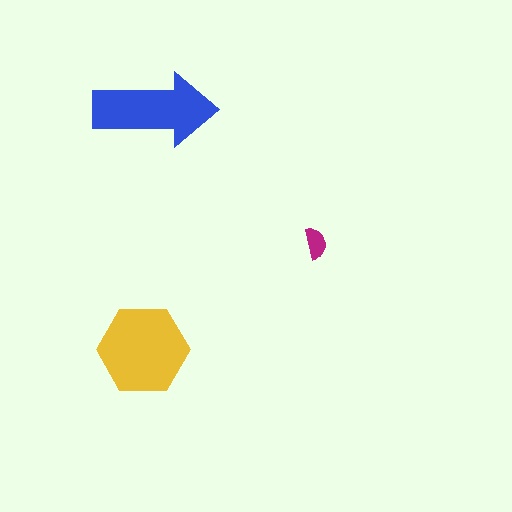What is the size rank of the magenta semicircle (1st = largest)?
3rd.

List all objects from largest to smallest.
The yellow hexagon, the blue arrow, the magenta semicircle.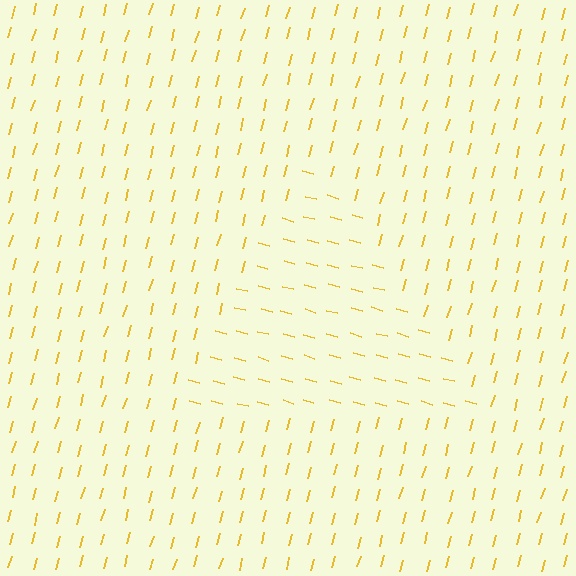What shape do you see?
I see a triangle.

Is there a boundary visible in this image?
Yes, there is a texture boundary formed by a change in line orientation.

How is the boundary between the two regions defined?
The boundary is defined purely by a change in line orientation (approximately 90 degrees difference). All lines are the same color and thickness.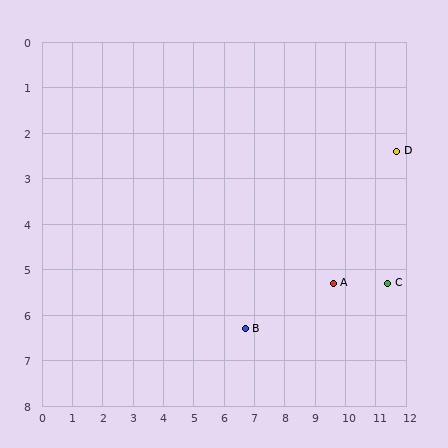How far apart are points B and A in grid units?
Points B and A are about 3.1 grid units apart.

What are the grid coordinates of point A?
Point A is at approximately (9.6, 5.3).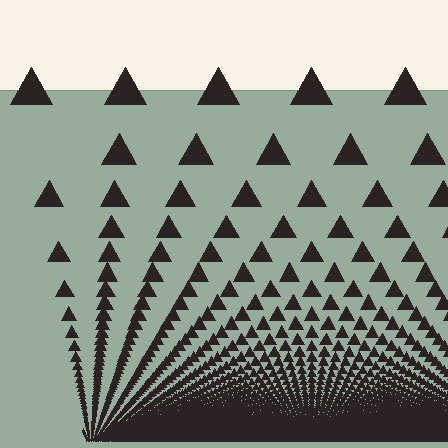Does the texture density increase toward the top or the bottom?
Density increases toward the bottom.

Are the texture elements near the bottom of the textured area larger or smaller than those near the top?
Smaller. The gradient is inverted — elements near the bottom are smaller and denser.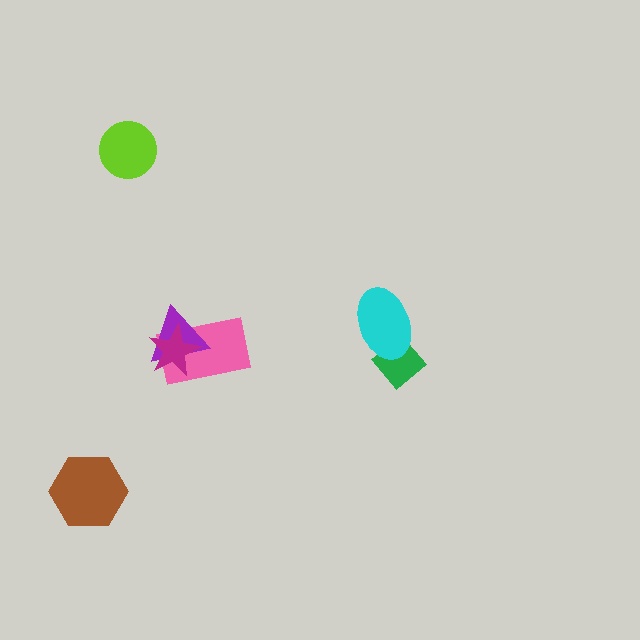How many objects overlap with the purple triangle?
2 objects overlap with the purple triangle.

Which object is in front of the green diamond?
The cyan ellipse is in front of the green diamond.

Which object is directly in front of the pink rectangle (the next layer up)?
The purple triangle is directly in front of the pink rectangle.